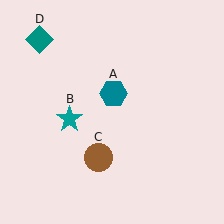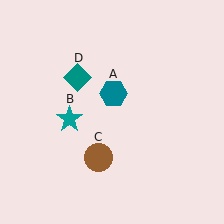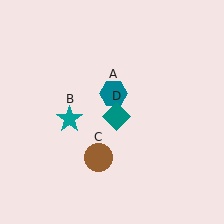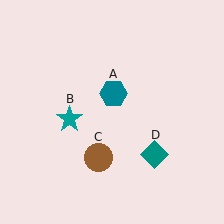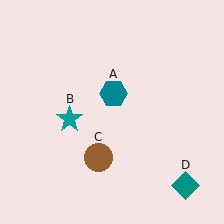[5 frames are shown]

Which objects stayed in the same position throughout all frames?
Teal hexagon (object A) and teal star (object B) and brown circle (object C) remained stationary.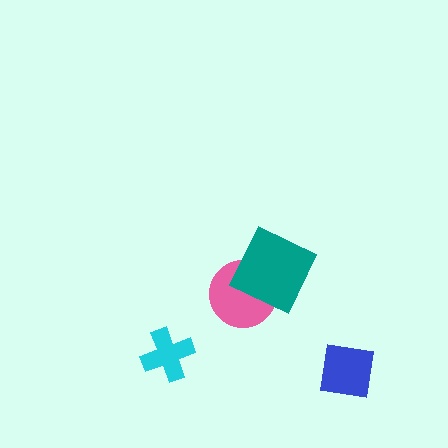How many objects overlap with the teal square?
1 object overlaps with the teal square.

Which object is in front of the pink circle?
The teal square is in front of the pink circle.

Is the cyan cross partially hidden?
No, no other shape covers it.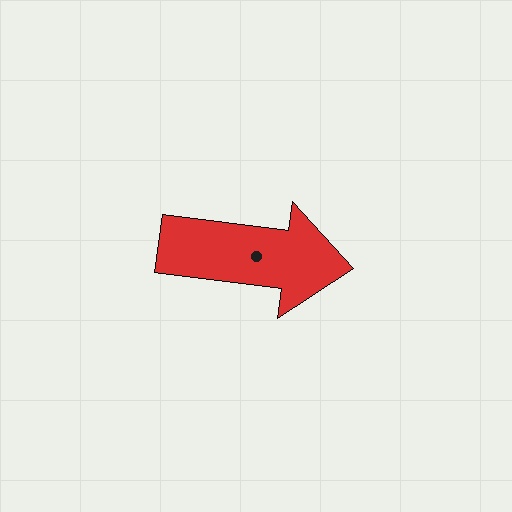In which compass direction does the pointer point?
East.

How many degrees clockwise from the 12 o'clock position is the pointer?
Approximately 97 degrees.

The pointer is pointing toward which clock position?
Roughly 3 o'clock.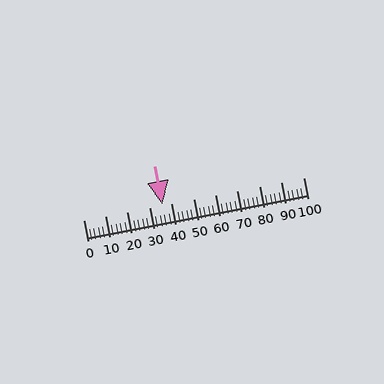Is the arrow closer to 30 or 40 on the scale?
The arrow is closer to 40.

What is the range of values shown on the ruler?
The ruler shows values from 0 to 100.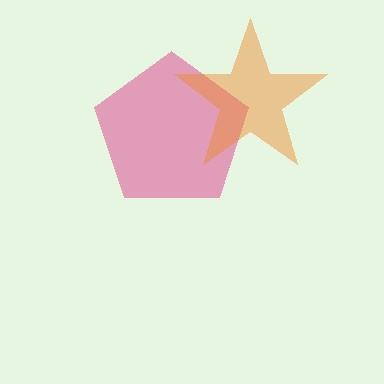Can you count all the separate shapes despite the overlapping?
Yes, there are 2 separate shapes.